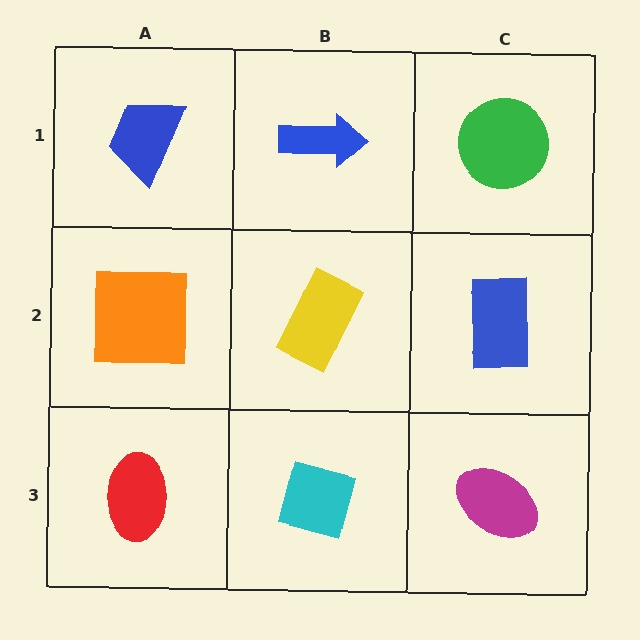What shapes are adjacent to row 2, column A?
A blue trapezoid (row 1, column A), a red ellipse (row 3, column A), a yellow rectangle (row 2, column B).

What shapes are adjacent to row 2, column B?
A blue arrow (row 1, column B), a cyan square (row 3, column B), an orange square (row 2, column A), a blue rectangle (row 2, column C).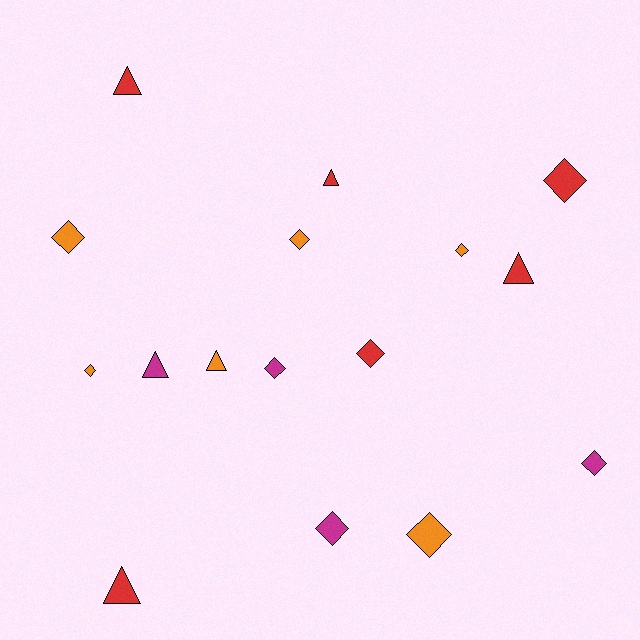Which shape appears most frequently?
Diamond, with 10 objects.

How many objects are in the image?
There are 16 objects.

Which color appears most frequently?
Red, with 6 objects.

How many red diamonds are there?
There are 2 red diamonds.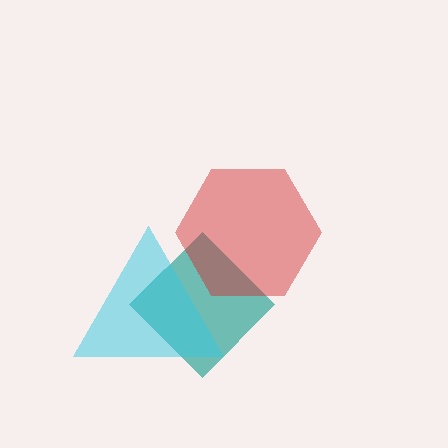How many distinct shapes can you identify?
There are 3 distinct shapes: a teal diamond, a cyan triangle, a red hexagon.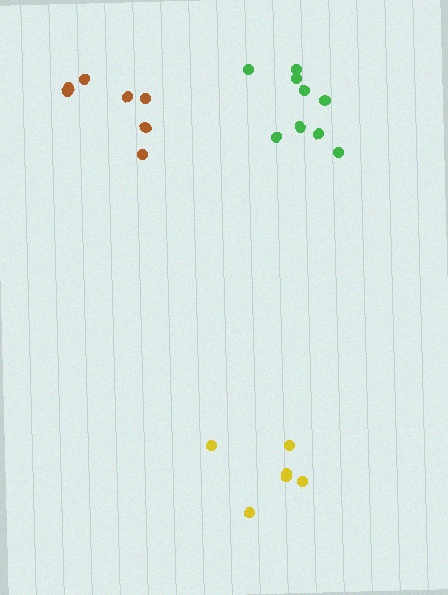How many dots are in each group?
Group 1: 6 dots, Group 2: 9 dots, Group 3: 7 dots (22 total).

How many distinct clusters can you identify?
There are 3 distinct clusters.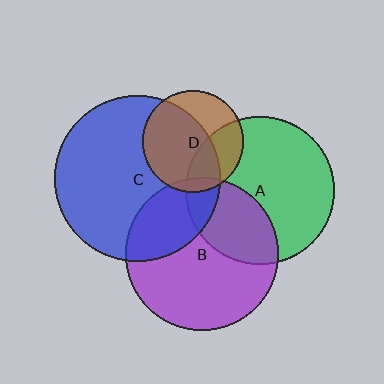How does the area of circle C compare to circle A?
Approximately 1.3 times.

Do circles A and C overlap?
Yes.